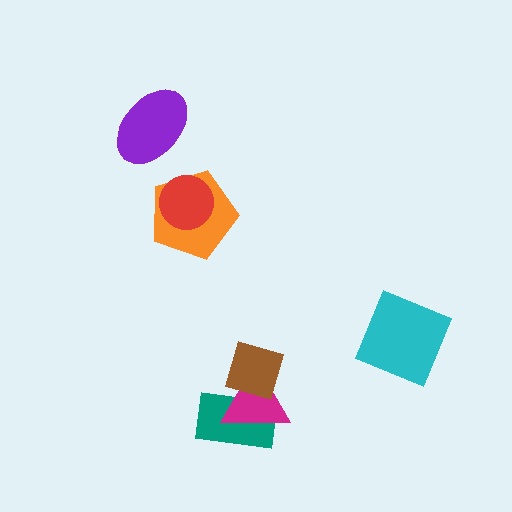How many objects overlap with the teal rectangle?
2 objects overlap with the teal rectangle.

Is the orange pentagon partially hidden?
Yes, it is partially covered by another shape.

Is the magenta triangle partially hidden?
Yes, it is partially covered by another shape.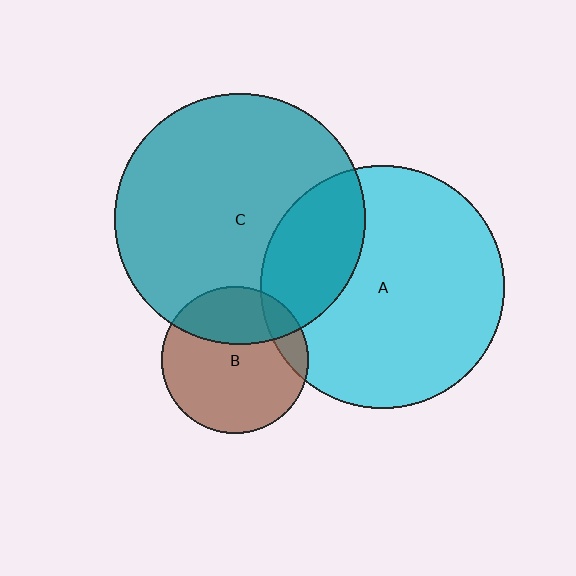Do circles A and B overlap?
Yes.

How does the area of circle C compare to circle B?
Approximately 2.9 times.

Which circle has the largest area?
Circle C (teal).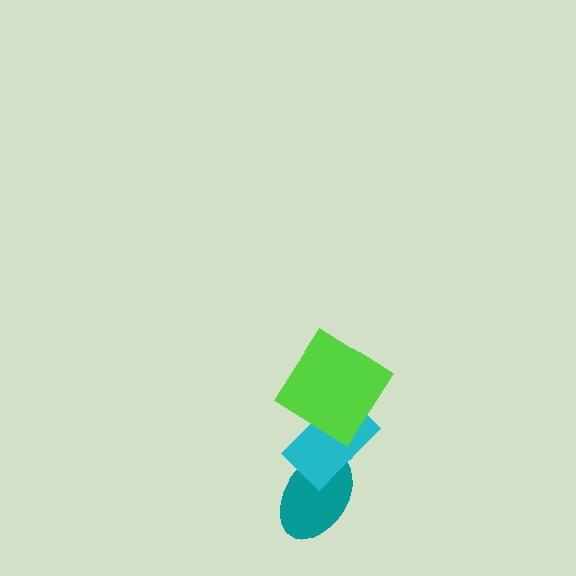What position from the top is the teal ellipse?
The teal ellipse is 3rd from the top.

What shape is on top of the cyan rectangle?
The lime diamond is on top of the cyan rectangle.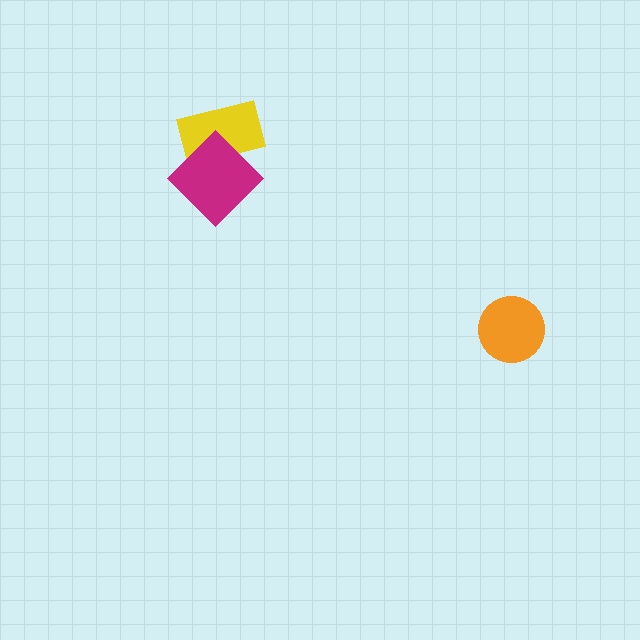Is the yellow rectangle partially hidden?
Yes, it is partially covered by another shape.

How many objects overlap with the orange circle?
0 objects overlap with the orange circle.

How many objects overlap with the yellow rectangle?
1 object overlaps with the yellow rectangle.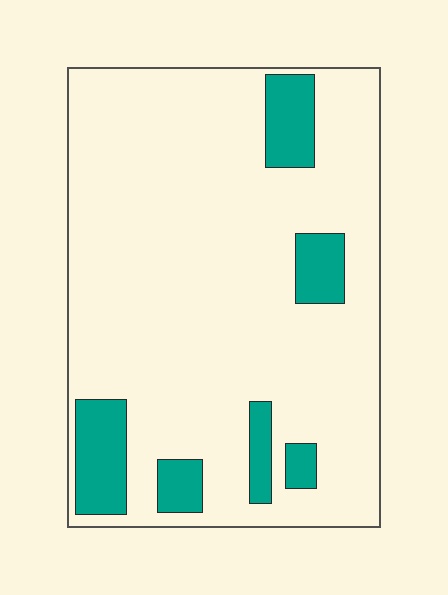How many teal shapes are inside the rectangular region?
6.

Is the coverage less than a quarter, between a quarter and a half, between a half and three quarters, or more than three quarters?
Less than a quarter.